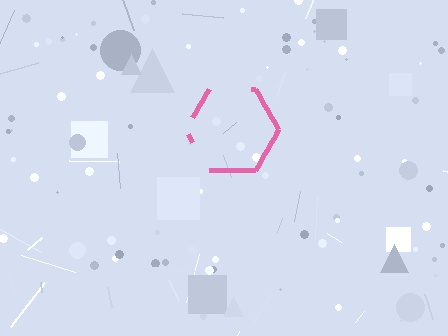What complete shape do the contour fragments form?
The contour fragments form a hexagon.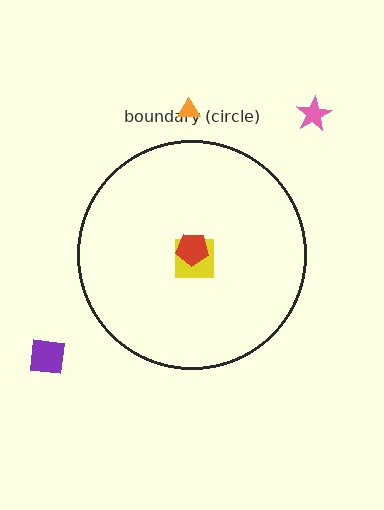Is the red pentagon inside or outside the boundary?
Inside.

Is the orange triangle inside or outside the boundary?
Outside.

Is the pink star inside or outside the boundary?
Outside.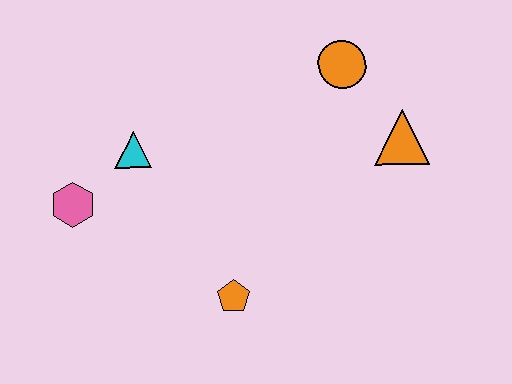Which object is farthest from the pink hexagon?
The orange triangle is farthest from the pink hexagon.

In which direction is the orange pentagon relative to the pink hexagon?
The orange pentagon is to the right of the pink hexagon.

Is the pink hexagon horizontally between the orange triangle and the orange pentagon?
No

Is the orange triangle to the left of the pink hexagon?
No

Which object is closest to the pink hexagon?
The cyan triangle is closest to the pink hexagon.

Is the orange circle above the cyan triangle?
Yes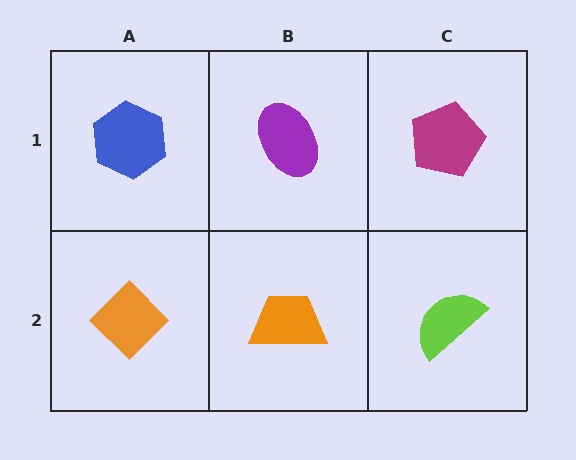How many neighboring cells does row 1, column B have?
3.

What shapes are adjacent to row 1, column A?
An orange diamond (row 2, column A), a purple ellipse (row 1, column B).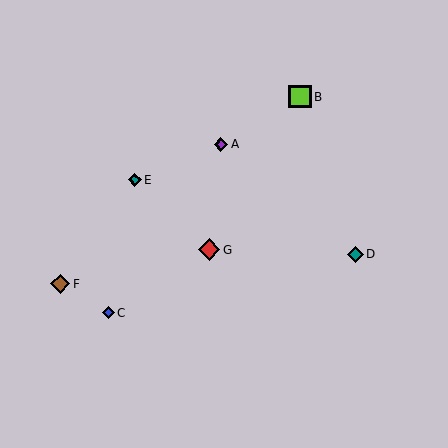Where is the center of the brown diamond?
The center of the brown diamond is at (60, 284).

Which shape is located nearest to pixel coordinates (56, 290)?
The brown diamond (labeled F) at (60, 284) is nearest to that location.